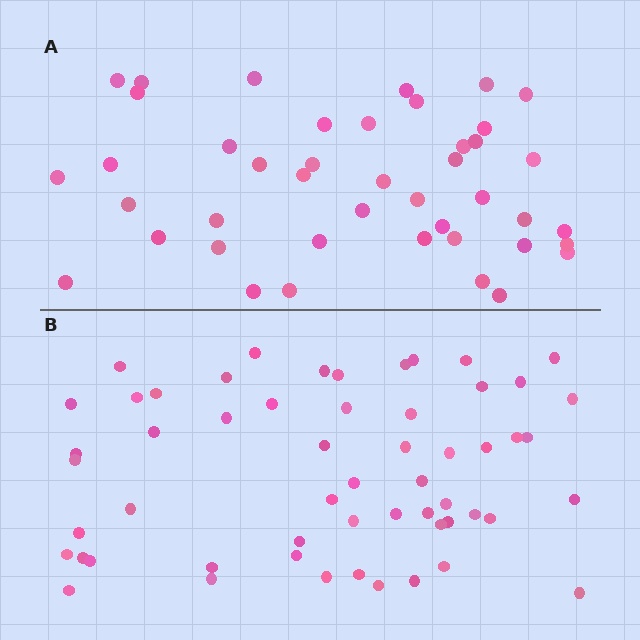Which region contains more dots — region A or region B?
Region B (the bottom region) has more dots.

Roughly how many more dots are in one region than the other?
Region B has approximately 15 more dots than region A.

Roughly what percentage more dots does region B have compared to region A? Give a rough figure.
About 30% more.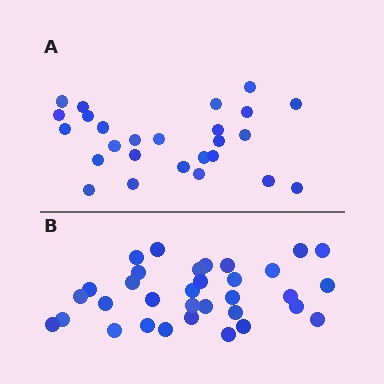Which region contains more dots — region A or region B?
Region B (the bottom region) has more dots.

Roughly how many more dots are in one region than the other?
Region B has roughly 8 or so more dots than region A.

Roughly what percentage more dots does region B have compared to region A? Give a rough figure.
About 25% more.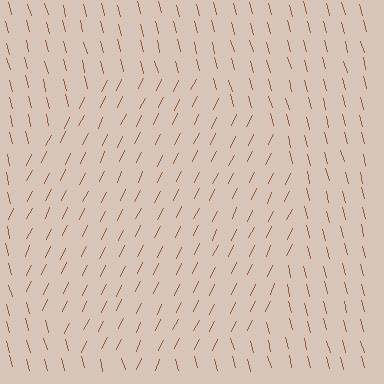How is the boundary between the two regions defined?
The boundary is defined purely by a change in line orientation (approximately 40 degrees difference). All lines are the same color and thickness.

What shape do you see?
I see a circle.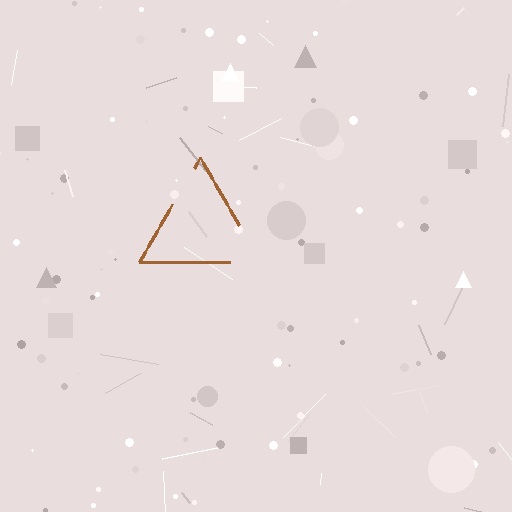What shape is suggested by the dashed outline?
The dashed outline suggests a triangle.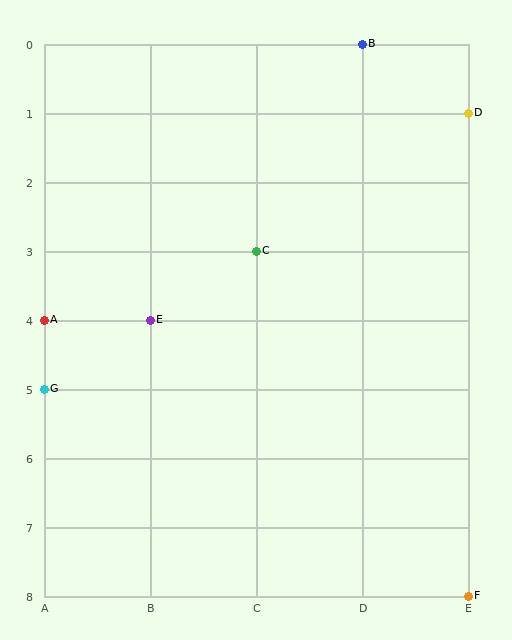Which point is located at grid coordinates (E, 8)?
Point F is at (E, 8).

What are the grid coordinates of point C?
Point C is at grid coordinates (C, 3).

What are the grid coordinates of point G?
Point G is at grid coordinates (A, 5).